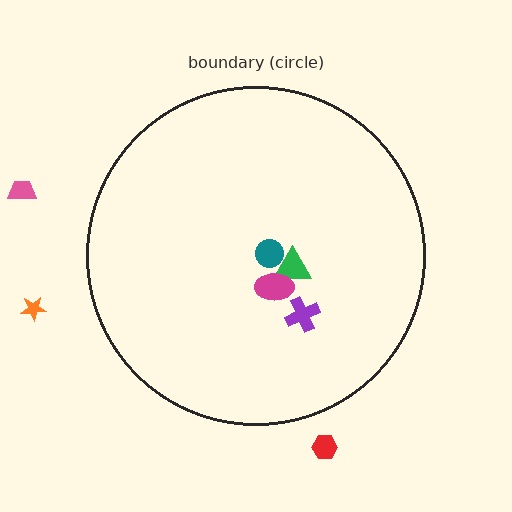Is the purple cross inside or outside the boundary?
Inside.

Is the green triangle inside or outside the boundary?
Inside.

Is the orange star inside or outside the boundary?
Outside.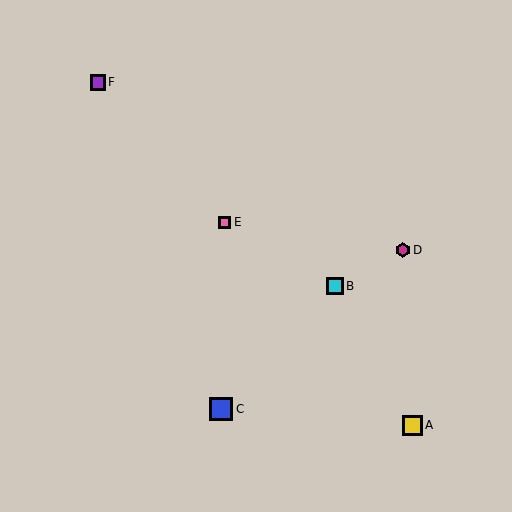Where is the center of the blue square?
The center of the blue square is at (221, 409).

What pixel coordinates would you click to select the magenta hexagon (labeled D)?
Click at (403, 250) to select the magenta hexagon D.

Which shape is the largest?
The blue square (labeled C) is the largest.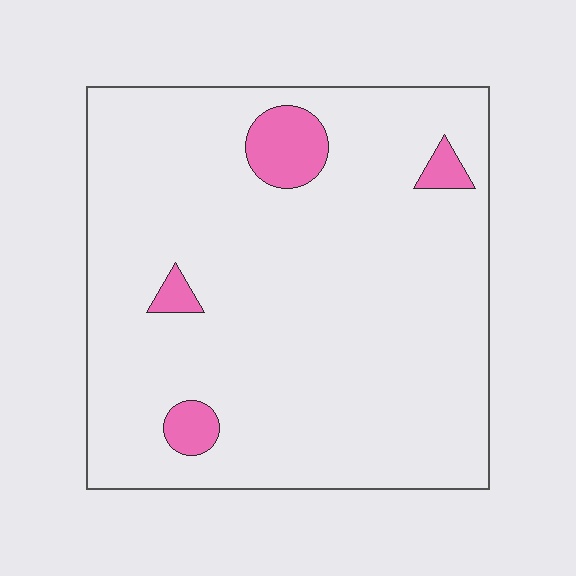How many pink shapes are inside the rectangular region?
4.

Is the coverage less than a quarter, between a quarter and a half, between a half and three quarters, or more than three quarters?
Less than a quarter.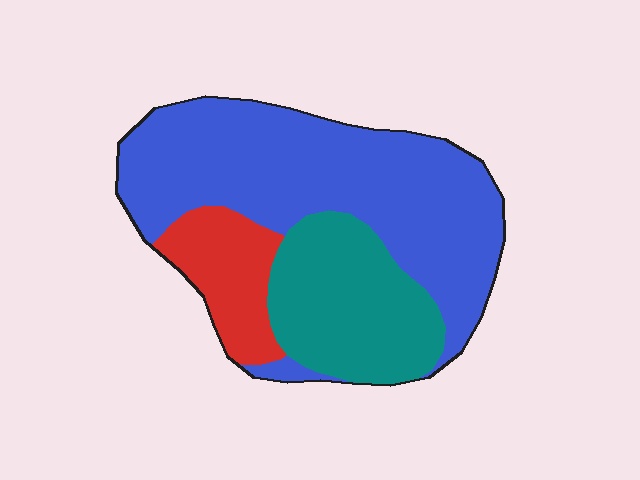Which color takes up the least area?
Red, at roughly 15%.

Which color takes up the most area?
Blue, at roughly 60%.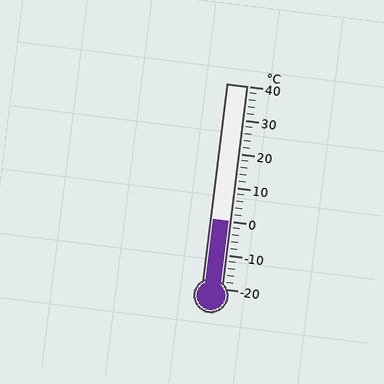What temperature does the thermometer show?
The thermometer shows approximately 0°C.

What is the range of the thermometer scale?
The thermometer scale ranges from -20°C to 40°C.